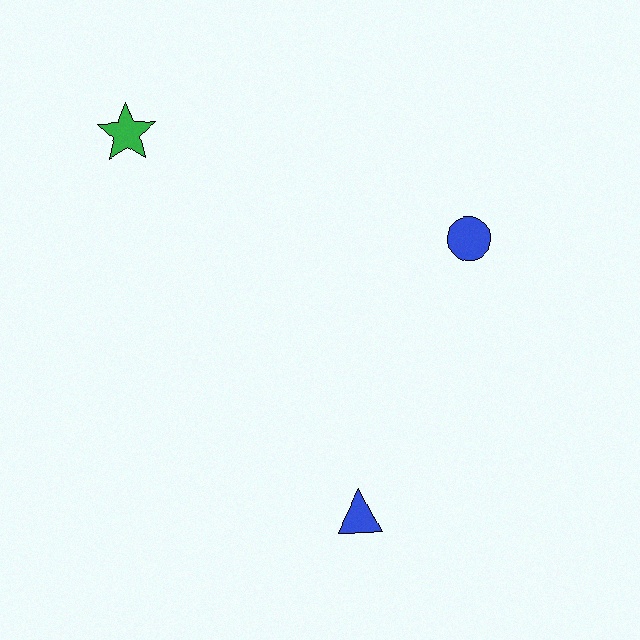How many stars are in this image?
There is 1 star.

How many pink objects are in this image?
There are no pink objects.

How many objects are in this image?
There are 3 objects.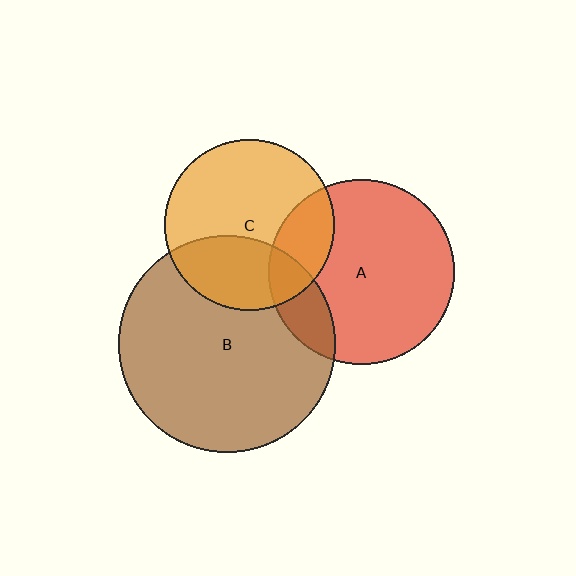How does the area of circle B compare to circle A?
Approximately 1.4 times.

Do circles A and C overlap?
Yes.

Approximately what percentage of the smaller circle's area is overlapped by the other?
Approximately 20%.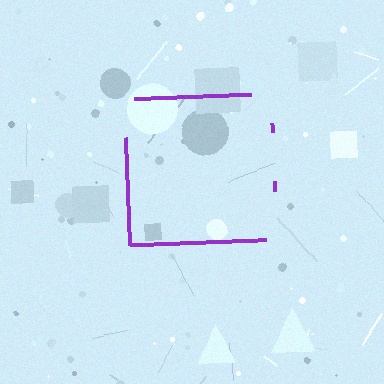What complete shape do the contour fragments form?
The contour fragments form a square.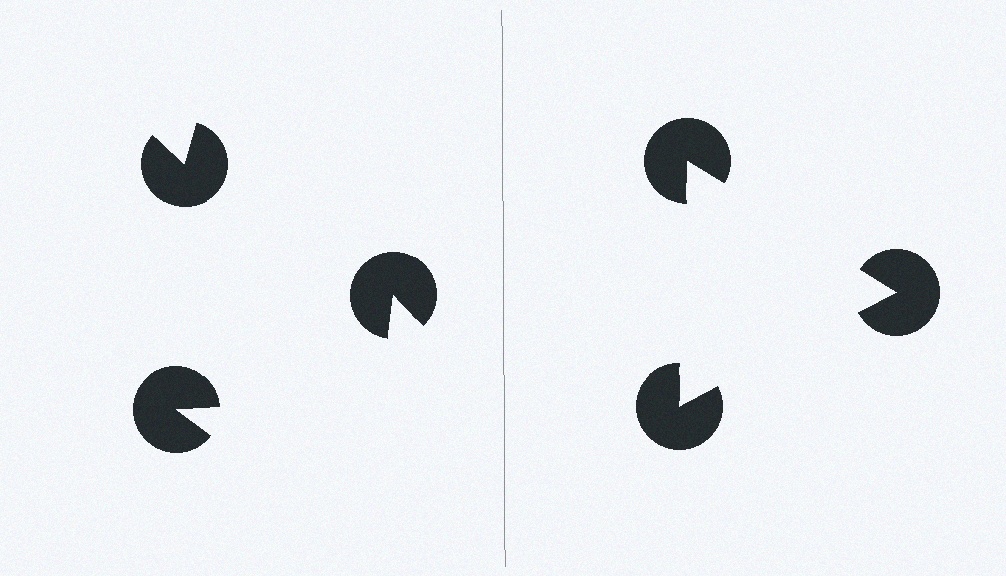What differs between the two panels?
The pac-man discs are positioned identically on both sides; only the wedge orientations differ. On the right they align to a triangle; on the left they are misaligned.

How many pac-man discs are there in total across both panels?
6 — 3 on each side.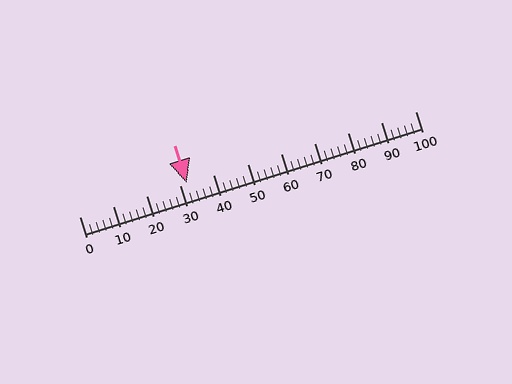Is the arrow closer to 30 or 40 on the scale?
The arrow is closer to 30.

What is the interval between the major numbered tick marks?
The major tick marks are spaced 10 units apart.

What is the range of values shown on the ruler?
The ruler shows values from 0 to 100.